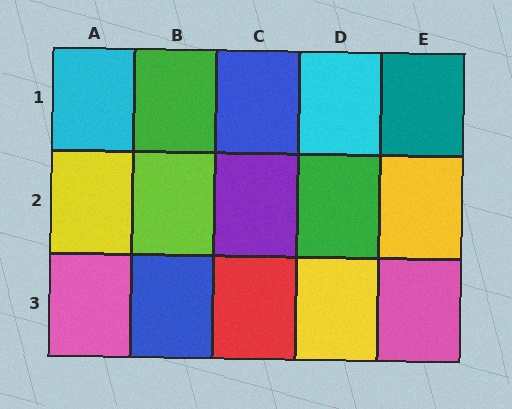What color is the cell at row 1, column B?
Green.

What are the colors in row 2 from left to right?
Yellow, lime, purple, green, yellow.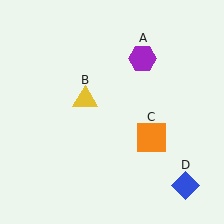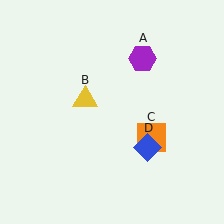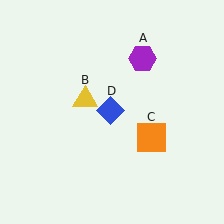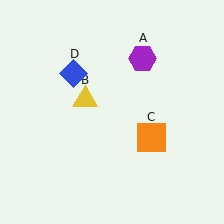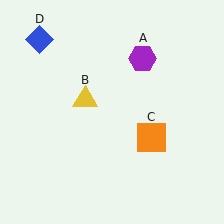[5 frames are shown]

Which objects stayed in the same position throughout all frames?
Purple hexagon (object A) and yellow triangle (object B) and orange square (object C) remained stationary.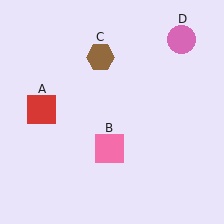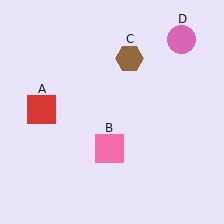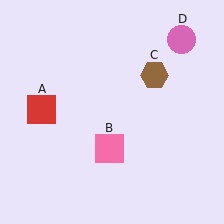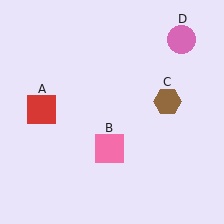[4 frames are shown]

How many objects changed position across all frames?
1 object changed position: brown hexagon (object C).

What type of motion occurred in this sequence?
The brown hexagon (object C) rotated clockwise around the center of the scene.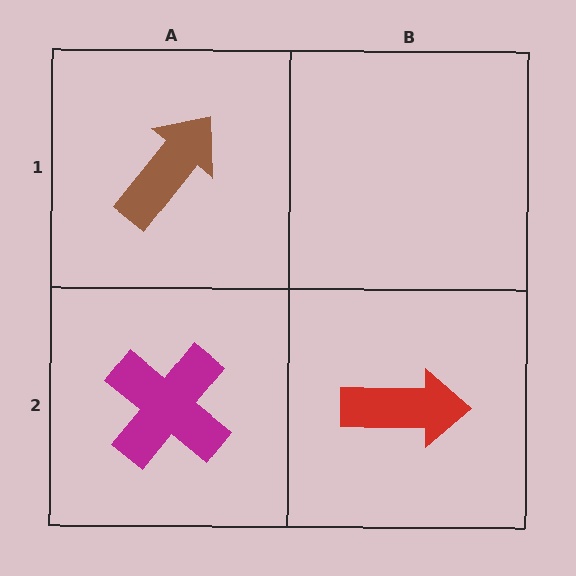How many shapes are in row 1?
1 shape.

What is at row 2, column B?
A red arrow.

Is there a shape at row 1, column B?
No, that cell is empty.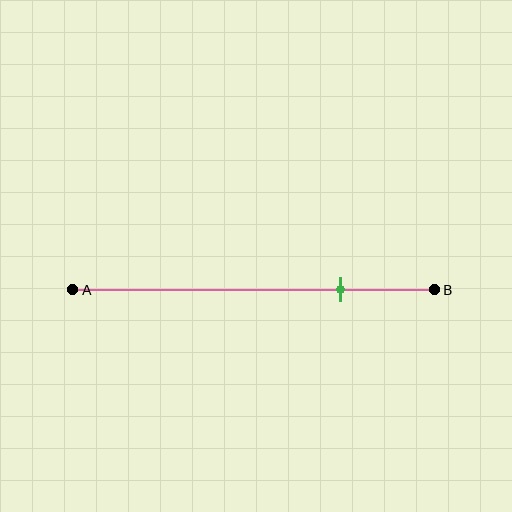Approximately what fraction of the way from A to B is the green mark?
The green mark is approximately 75% of the way from A to B.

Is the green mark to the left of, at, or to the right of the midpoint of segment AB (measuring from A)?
The green mark is to the right of the midpoint of segment AB.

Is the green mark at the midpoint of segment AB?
No, the mark is at about 75% from A, not at the 50% midpoint.